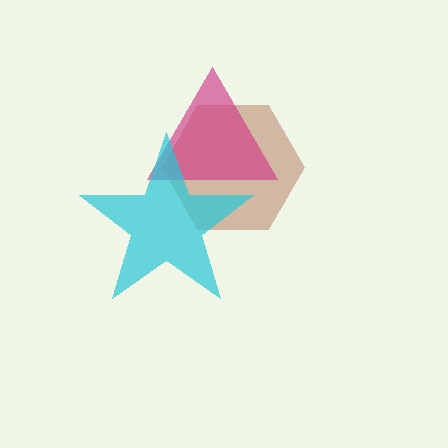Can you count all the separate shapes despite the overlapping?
Yes, there are 3 separate shapes.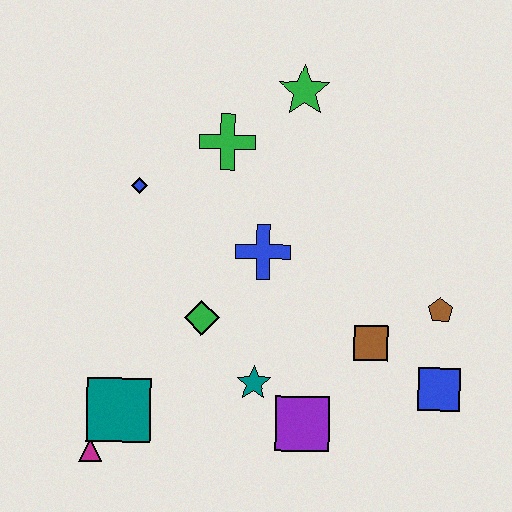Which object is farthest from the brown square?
The magenta triangle is farthest from the brown square.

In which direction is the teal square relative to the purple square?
The teal square is to the left of the purple square.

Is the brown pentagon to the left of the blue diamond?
No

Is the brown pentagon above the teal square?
Yes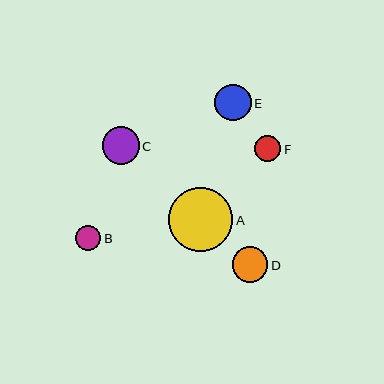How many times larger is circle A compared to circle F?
Circle A is approximately 2.5 times the size of circle F.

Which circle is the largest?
Circle A is the largest with a size of approximately 64 pixels.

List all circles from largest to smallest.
From largest to smallest: A, C, E, D, F, B.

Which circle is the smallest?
Circle B is the smallest with a size of approximately 25 pixels.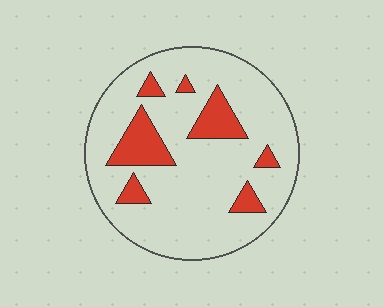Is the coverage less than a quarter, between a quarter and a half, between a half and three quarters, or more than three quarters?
Less than a quarter.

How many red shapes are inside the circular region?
7.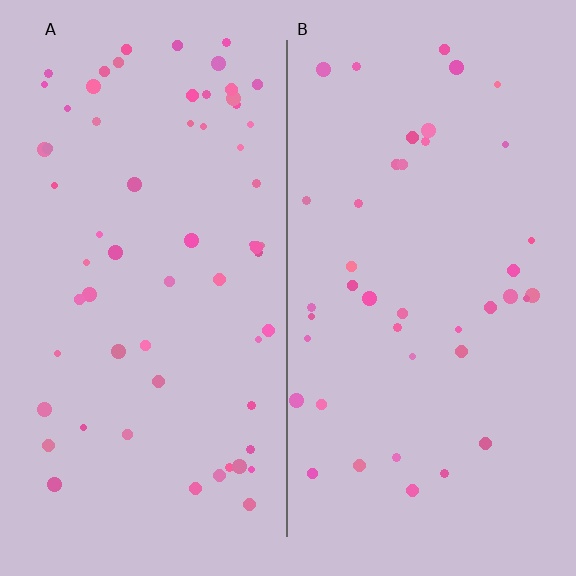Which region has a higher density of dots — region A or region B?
A (the left).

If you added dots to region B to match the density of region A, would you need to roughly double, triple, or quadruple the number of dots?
Approximately double.